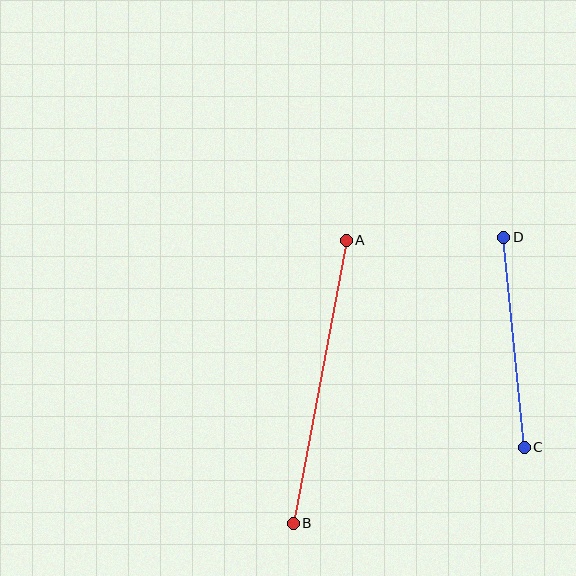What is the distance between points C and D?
The distance is approximately 211 pixels.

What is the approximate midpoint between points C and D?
The midpoint is at approximately (514, 342) pixels.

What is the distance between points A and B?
The distance is approximately 288 pixels.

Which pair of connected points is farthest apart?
Points A and B are farthest apart.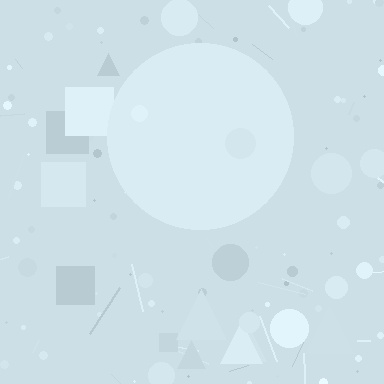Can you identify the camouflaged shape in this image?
The camouflaged shape is a circle.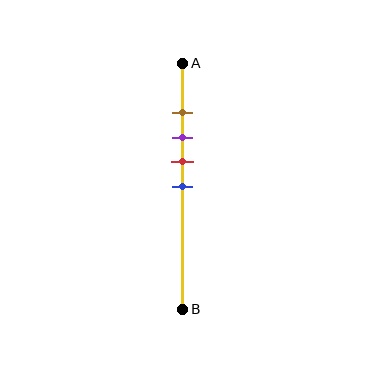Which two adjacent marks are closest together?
The brown and purple marks are the closest adjacent pair.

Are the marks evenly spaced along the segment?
Yes, the marks are approximately evenly spaced.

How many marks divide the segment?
There are 4 marks dividing the segment.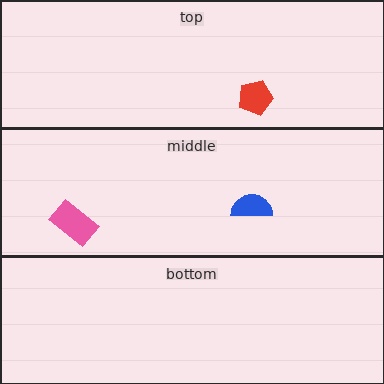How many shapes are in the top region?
1.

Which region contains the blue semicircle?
The middle region.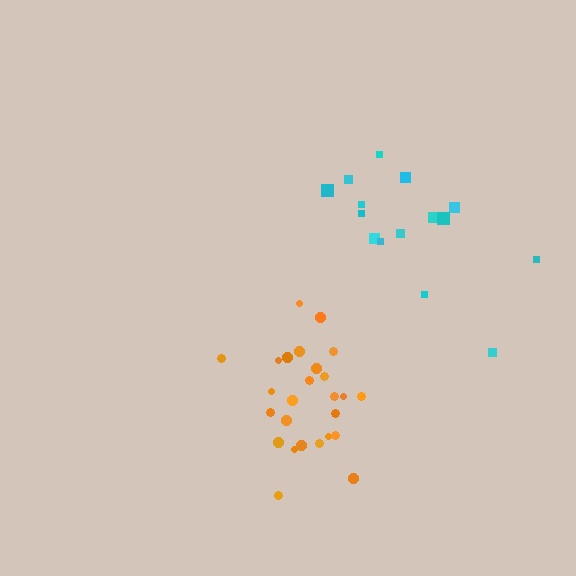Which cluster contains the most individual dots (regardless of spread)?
Orange (26).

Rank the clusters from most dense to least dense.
orange, cyan.